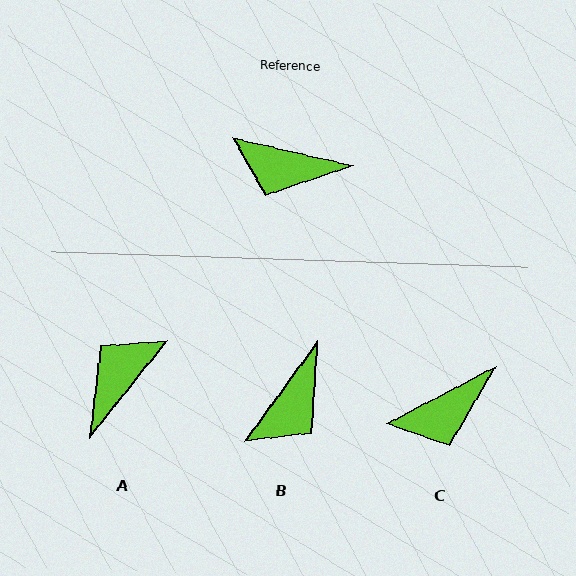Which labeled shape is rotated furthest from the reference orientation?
A, about 116 degrees away.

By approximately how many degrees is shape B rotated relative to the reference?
Approximately 67 degrees counter-clockwise.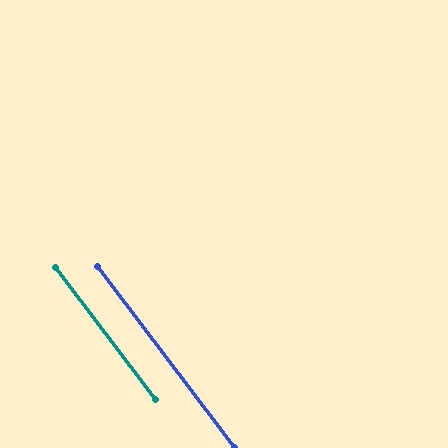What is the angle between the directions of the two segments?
Approximately 0 degrees.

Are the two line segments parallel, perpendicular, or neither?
Parallel — their directions differ by only 0.1°.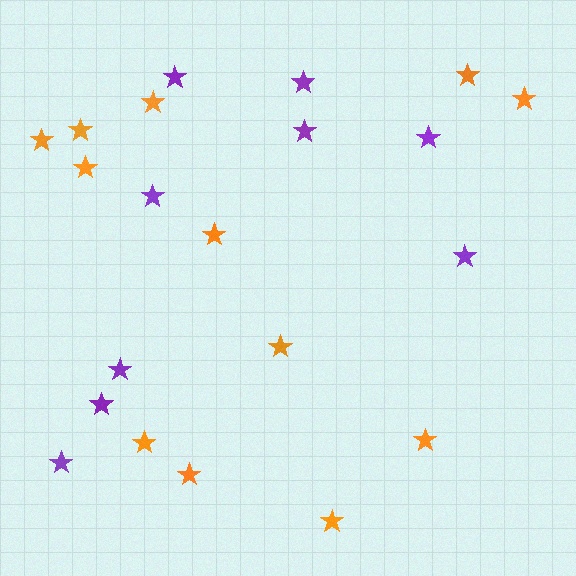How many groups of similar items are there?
There are 2 groups: one group of purple stars (9) and one group of orange stars (12).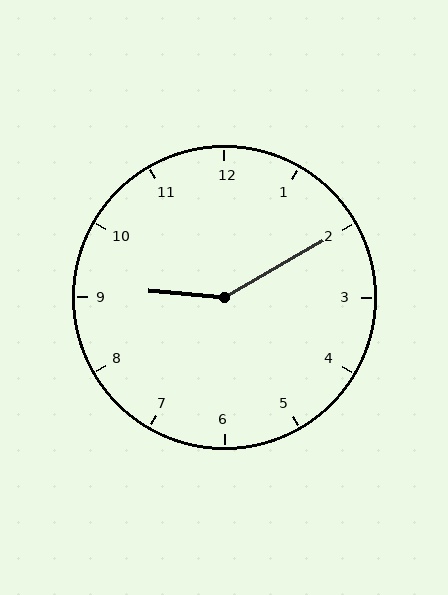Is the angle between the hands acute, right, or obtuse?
It is obtuse.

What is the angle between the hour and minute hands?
Approximately 145 degrees.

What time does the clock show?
9:10.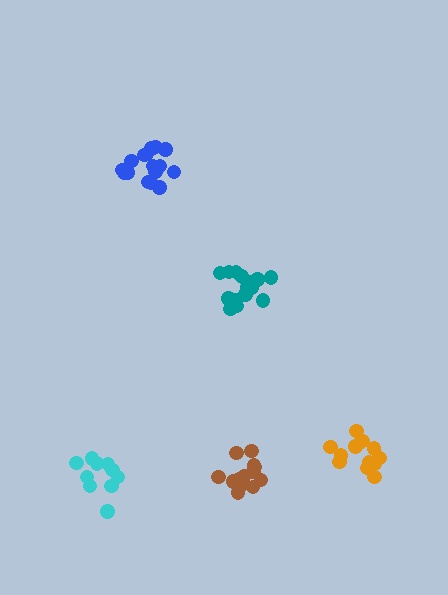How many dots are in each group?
Group 1: 16 dots, Group 2: 10 dots, Group 3: 13 dots, Group 4: 16 dots, Group 5: 13 dots (68 total).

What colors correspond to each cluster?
The clusters are colored: blue, cyan, brown, teal, orange.